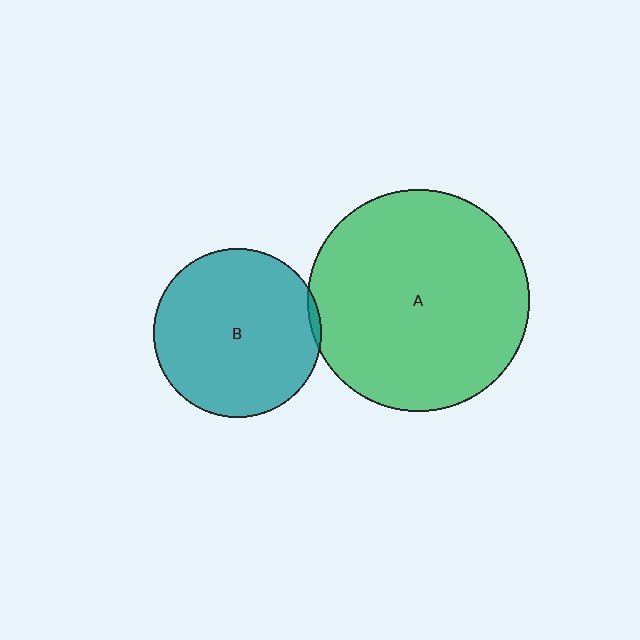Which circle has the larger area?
Circle A (green).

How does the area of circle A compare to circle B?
Approximately 1.7 times.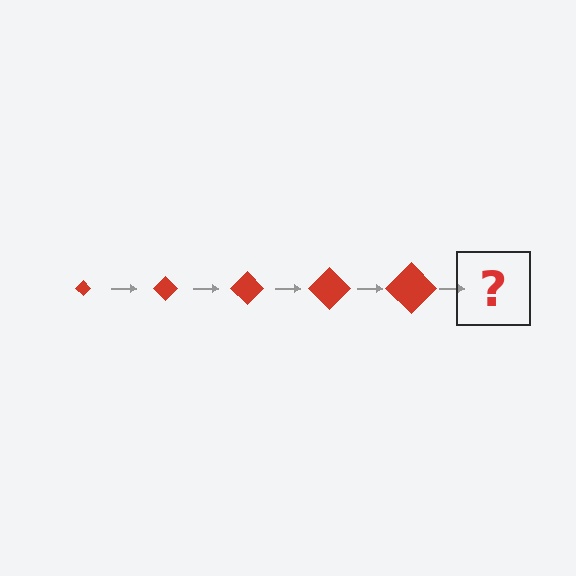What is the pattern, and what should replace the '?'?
The pattern is that the diamond gets progressively larger each step. The '?' should be a red diamond, larger than the previous one.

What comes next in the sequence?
The next element should be a red diamond, larger than the previous one.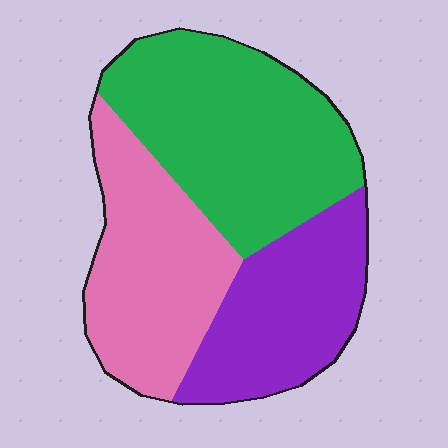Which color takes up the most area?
Green, at roughly 40%.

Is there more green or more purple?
Green.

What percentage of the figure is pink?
Pink covers around 30% of the figure.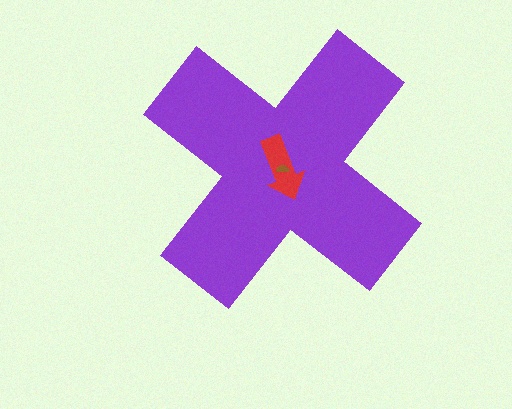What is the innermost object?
The brown semicircle.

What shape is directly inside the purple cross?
The red arrow.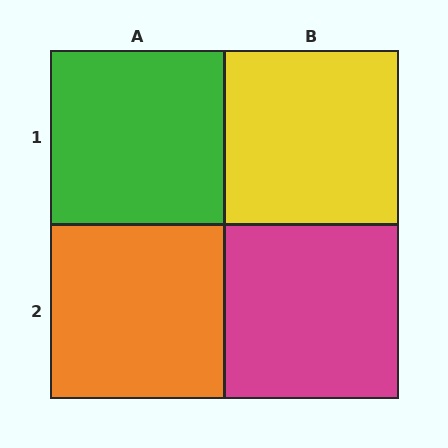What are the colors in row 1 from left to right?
Green, yellow.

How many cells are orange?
1 cell is orange.